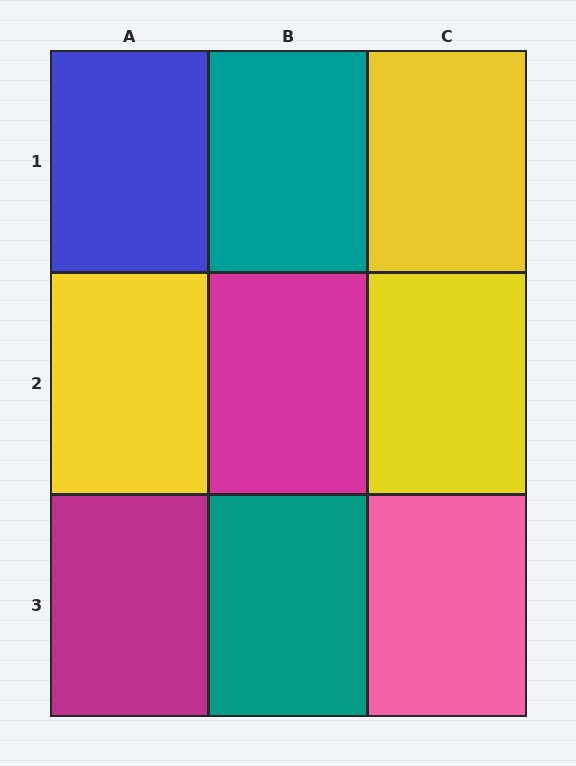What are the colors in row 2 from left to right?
Yellow, magenta, yellow.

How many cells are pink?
1 cell is pink.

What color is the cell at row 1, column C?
Yellow.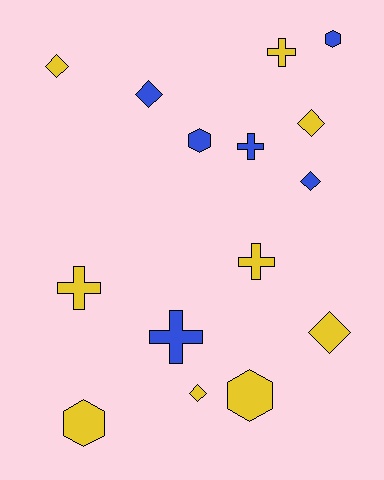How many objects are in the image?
There are 15 objects.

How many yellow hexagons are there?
There are 2 yellow hexagons.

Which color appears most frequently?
Yellow, with 9 objects.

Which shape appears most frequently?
Diamond, with 6 objects.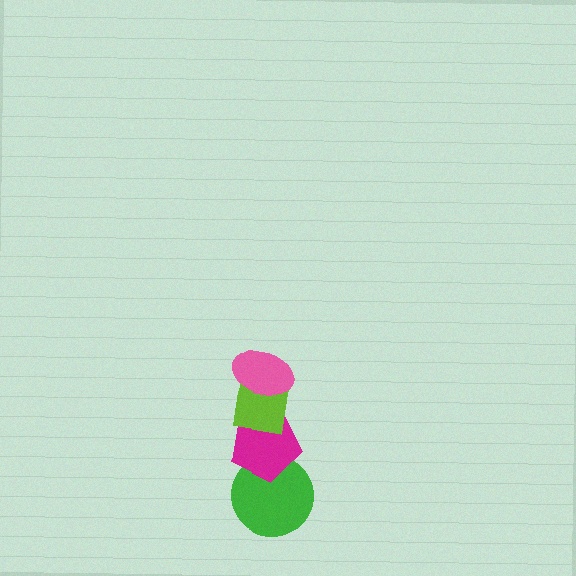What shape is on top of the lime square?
The pink ellipse is on top of the lime square.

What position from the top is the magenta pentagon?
The magenta pentagon is 3rd from the top.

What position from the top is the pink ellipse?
The pink ellipse is 1st from the top.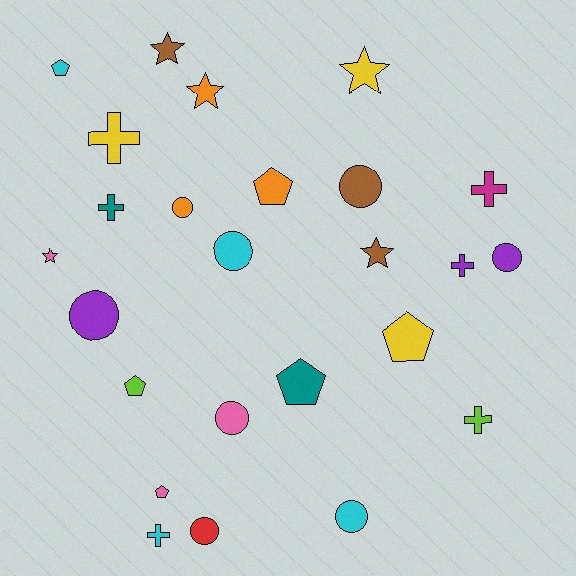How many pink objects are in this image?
There are 3 pink objects.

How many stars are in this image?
There are 5 stars.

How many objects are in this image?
There are 25 objects.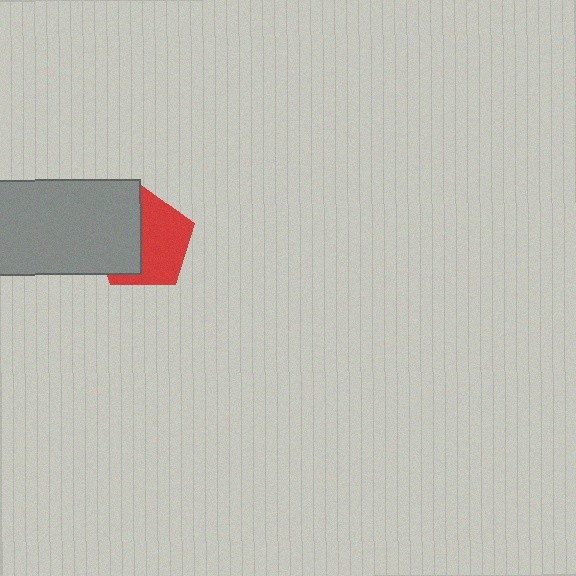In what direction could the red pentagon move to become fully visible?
The red pentagon could move right. That would shift it out from behind the gray rectangle entirely.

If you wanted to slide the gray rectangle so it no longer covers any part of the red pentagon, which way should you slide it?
Slide it left — that is the most direct way to separate the two shapes.